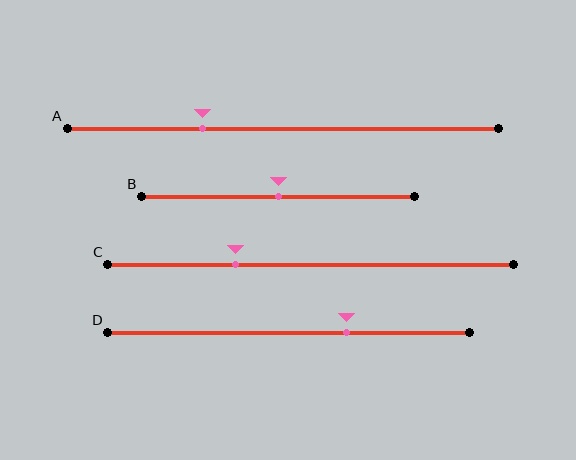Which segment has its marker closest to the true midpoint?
Segment B has its marker closest to the true midpoint.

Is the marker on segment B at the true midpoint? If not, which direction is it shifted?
Yes, the marker on segment B is at the true midpoint.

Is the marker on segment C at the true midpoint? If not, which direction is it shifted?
No, the marker on segment C is shifted to the left by about 19% of the segment length.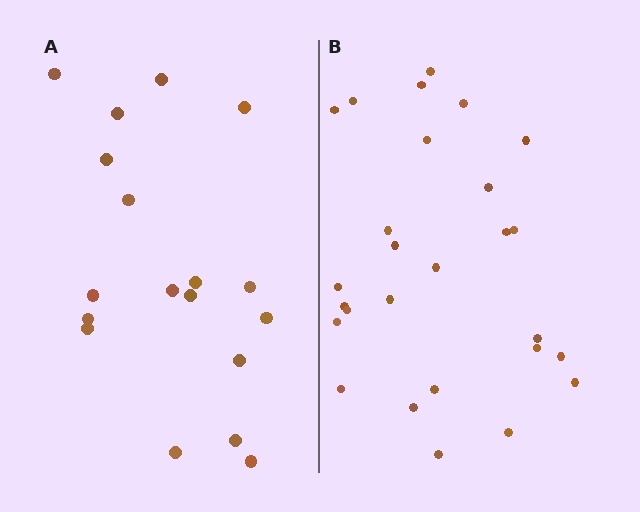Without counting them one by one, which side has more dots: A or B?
Region B (the right region) has more dots.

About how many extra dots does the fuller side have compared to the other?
Region B has roughly 8 or so more dots than region A.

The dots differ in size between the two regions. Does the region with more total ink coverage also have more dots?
No. Region A has more total ink coverage because its dots are larger, but region B actually contains more individual dots. Total area can be misleading — the number of items is what matters here.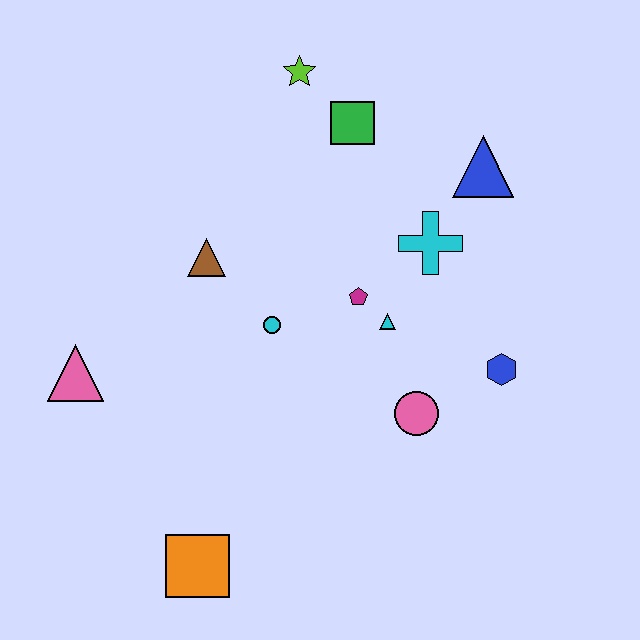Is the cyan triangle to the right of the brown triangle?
Yes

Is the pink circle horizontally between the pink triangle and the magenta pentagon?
No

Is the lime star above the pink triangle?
Yes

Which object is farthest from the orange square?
The lime star is farthest from the orange square.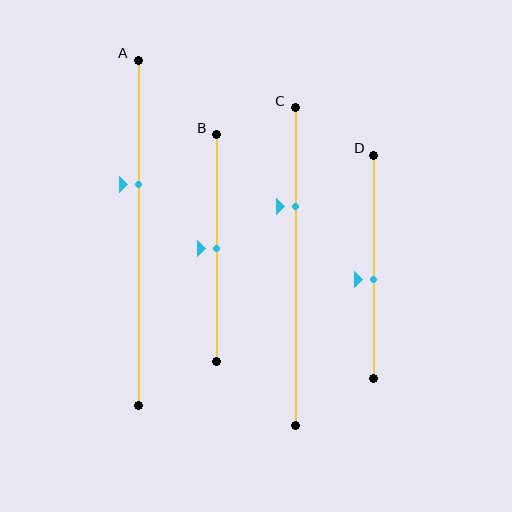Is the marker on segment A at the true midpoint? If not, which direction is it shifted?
No, the marker on segment A is shifted upward by about 14% of the segment length.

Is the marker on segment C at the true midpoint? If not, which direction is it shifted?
No, the marker on segment C is shifted upward by about 19% of the segment length.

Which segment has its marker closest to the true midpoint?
Segment B has its marker closest to the true midpoint.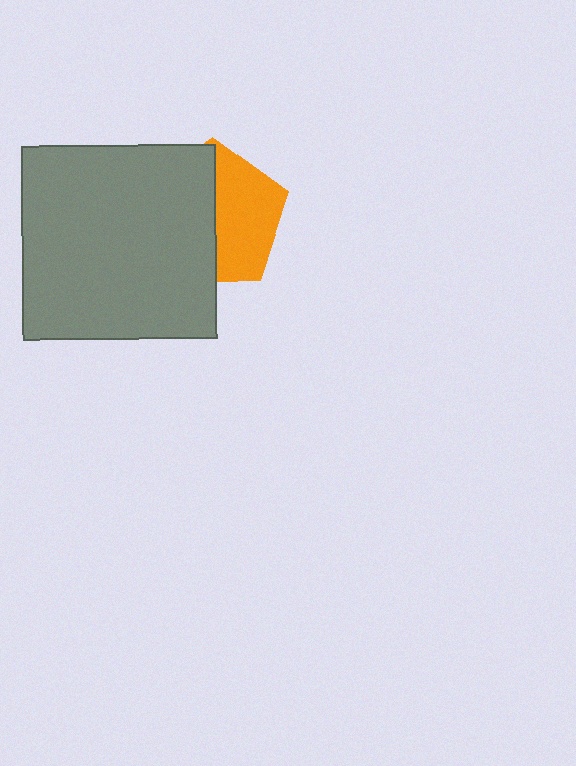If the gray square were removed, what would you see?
You would see the complete orange pentagon.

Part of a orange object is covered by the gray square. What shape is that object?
It is a pentagon.